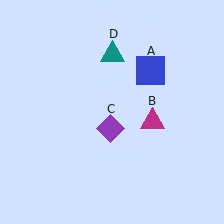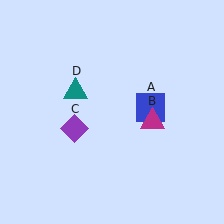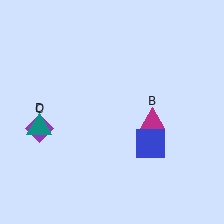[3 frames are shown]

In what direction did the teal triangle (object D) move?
The teal triangle (object D) moved down and to the left.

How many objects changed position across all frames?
3 objects changed position: blue square (object A), purple diamond (object C), teal triangle (object D).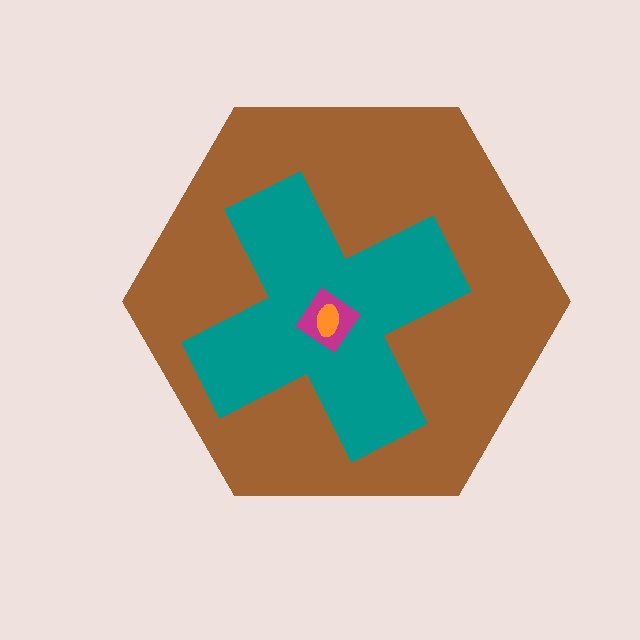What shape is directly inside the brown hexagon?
The teal cross.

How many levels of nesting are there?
4.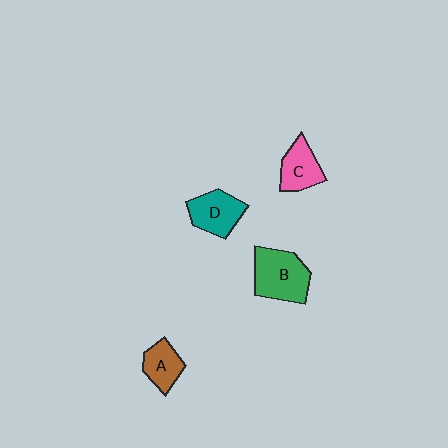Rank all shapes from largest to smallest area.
From largest to smallest: B (green), D (teal), C (pink), A (brown).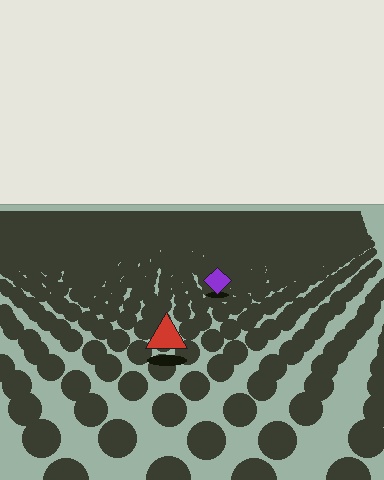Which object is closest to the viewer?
The red triangle is closest. The texture marks near it are larger and more spread out.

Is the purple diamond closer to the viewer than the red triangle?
No. The red triangle is closer — you can tell from the texture gradient: the ground texture is coarser near it.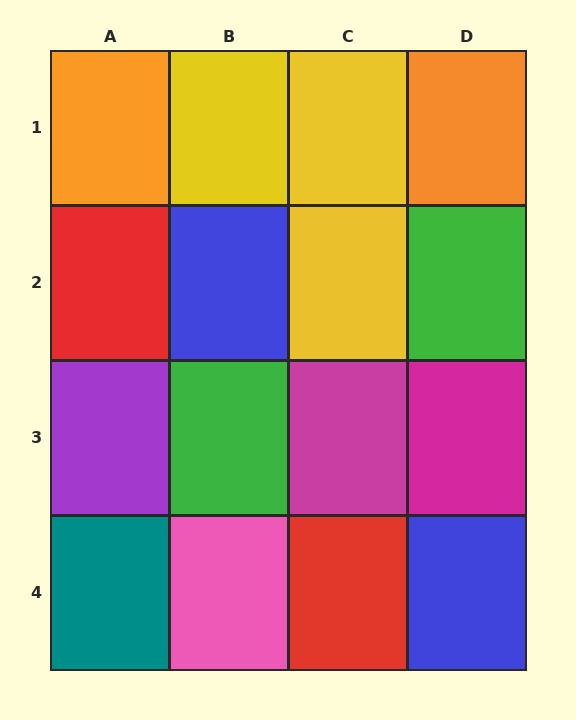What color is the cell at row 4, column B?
Pink.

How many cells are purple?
1 cell is purple.